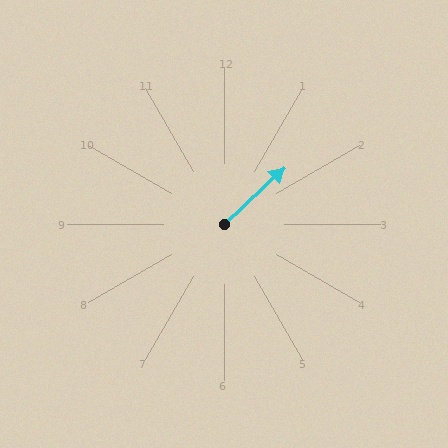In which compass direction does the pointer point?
Northeast.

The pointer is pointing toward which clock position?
Roughly 2 o'clock.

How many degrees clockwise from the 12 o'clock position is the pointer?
Approximately 47 degrees.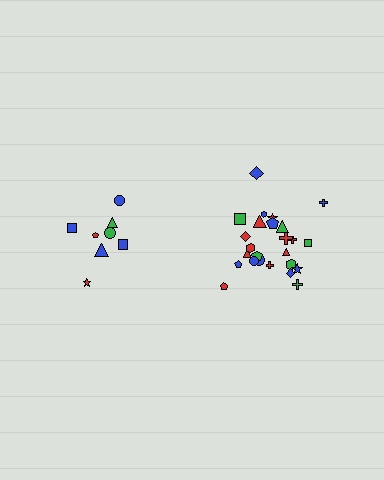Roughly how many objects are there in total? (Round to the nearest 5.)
Roughly 35 objects in total.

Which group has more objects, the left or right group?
The right group.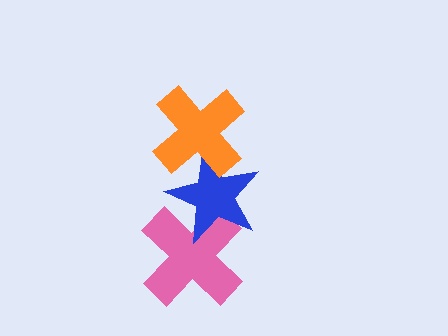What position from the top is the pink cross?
The pink cross is 3rd from the top.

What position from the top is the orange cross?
The orange cross is 1st from the top.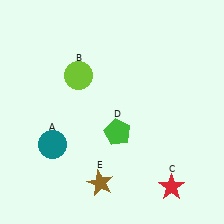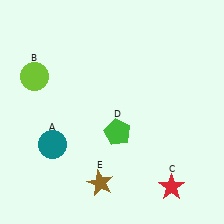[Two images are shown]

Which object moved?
The lime circle (B) moved left.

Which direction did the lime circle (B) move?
The lime circle (B) moved left.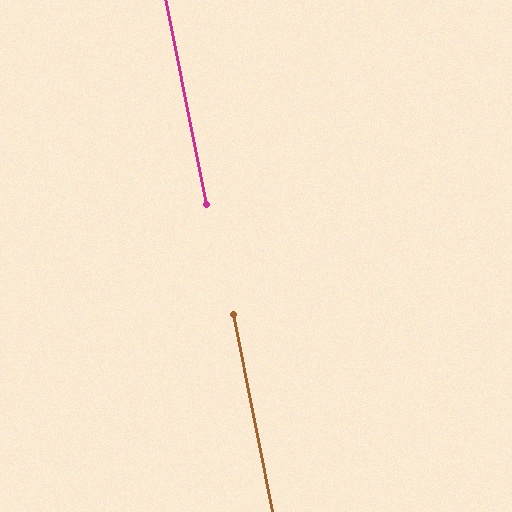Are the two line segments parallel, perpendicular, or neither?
Parallel — their directions differ by only 0.0°.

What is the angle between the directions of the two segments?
Approximately 0 degrees.